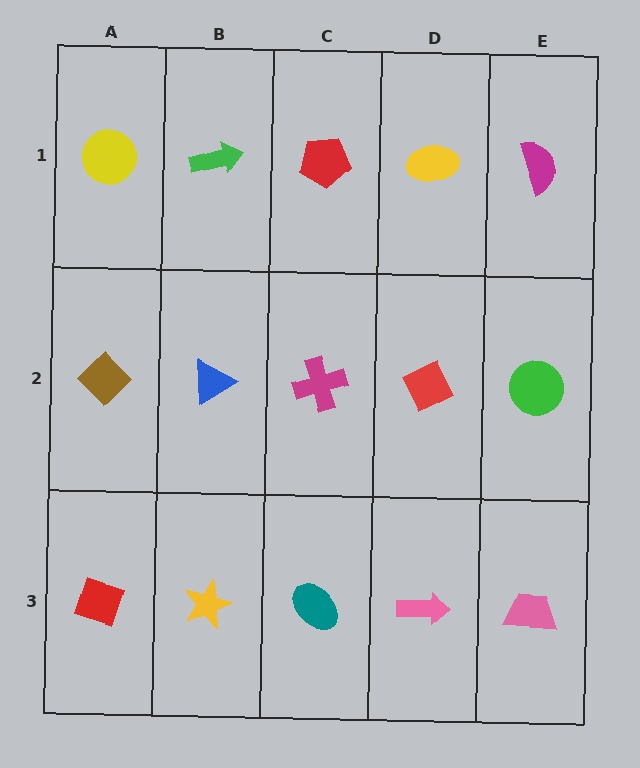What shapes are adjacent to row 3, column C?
A magenta cross (row 2, column C), a yellow star (row 3, column B), a pink arrow (row 3, column D).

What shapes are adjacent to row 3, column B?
A blue triangle (row 2, column B), a red diamond (row 3, column A), a teal ellipse (row 3, column C).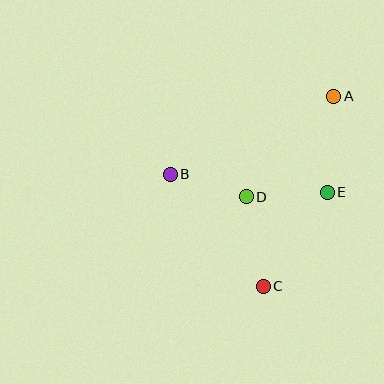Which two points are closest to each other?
Points B and D are closest to each other.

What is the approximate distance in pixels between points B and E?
The distance between B and E is approximately 158 pixels.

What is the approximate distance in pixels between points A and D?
The distance between A and D is approximately 133 pixels.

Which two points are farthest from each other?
Points A and C are farthest from each other.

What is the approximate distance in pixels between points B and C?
The distance between B and C is approximately 146 pixels.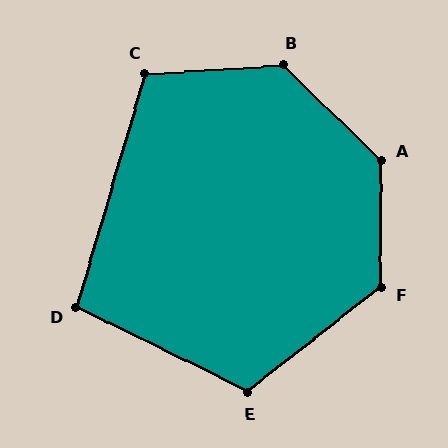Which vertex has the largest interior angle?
A, at approximately 134 degrees.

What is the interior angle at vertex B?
Approximately 132 degrees (obtuse).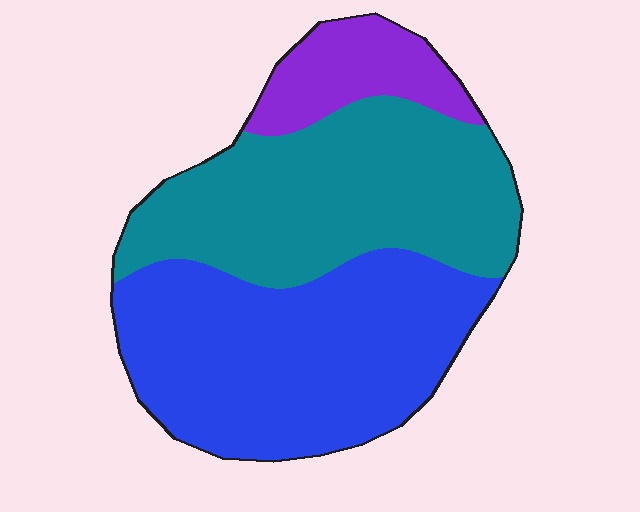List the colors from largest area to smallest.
From largest to smallest: blue, teal, purple.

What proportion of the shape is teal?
Teal takes up about two fifths (2/5) of the shape.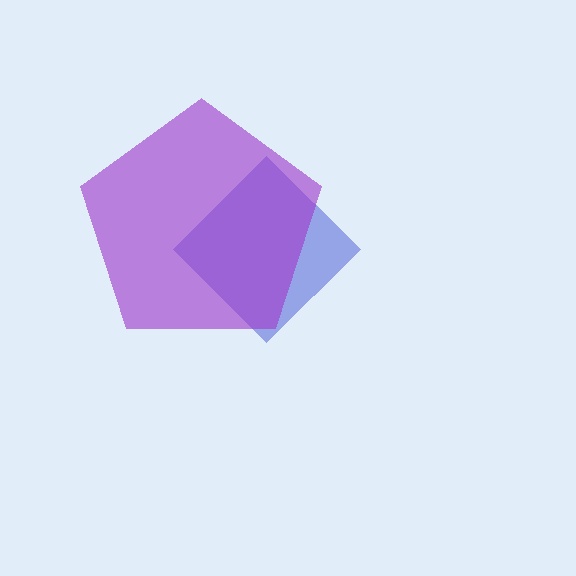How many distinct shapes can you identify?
There are 2 distinct shapes: a blue diamond, a purple pentagon.